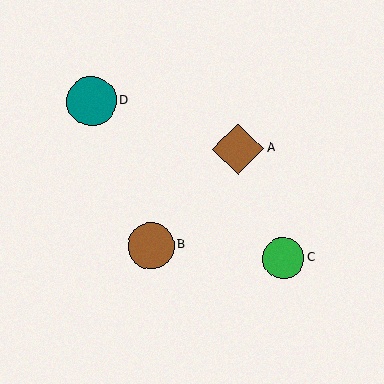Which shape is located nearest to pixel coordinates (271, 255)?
The green circle (labeled C) at (283, 258) is nearest to that location.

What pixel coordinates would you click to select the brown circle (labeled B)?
Click at (151, 246) to select the brown circle B.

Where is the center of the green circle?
The center of the green circle is at (283, 258).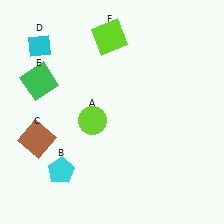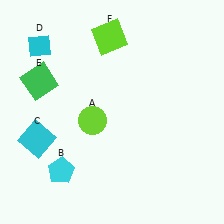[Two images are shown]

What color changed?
The square (C) changed from brown in Image 1 to cyan in Image 2.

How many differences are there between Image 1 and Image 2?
There is 1 difference between the two images.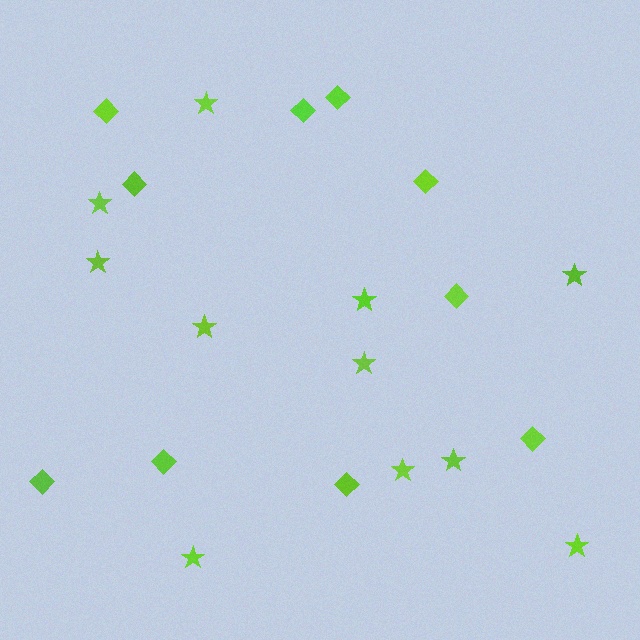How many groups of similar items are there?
There are 2 groups: one group of diamonds (10) and one group of stars (11).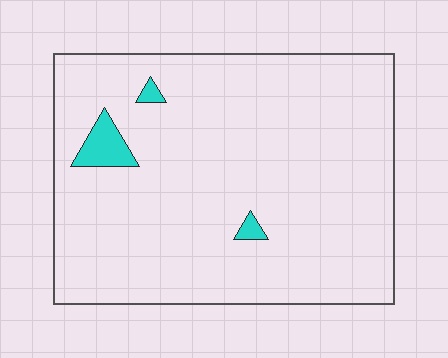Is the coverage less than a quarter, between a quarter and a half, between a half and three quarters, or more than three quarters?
Less than a quarter.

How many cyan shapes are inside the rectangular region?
3.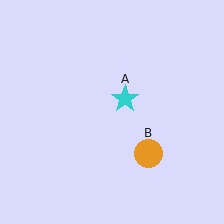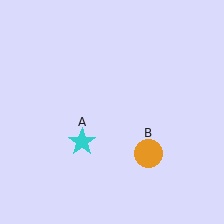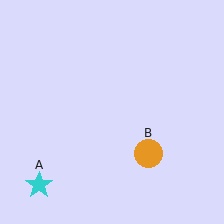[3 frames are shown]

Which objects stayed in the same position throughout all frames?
Orange circle (object B) remained stationary.